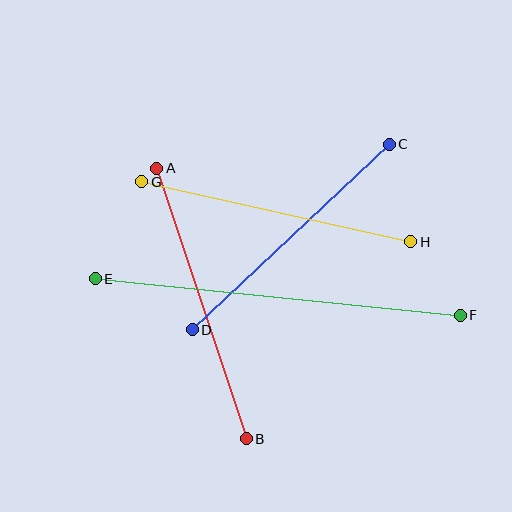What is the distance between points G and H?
The distance is approximately 275 pixels.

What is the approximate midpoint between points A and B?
The midpoint is at approximately (201, 304) pixels.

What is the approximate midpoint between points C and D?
The midpoint is at approximately (291, 237) pixels.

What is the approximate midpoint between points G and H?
The midpoint is at approximately (276, 212) pixels.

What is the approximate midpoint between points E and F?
The midpoint is at approximately (278, 297) pixels.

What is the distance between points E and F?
The distance is approximately 367 pixels.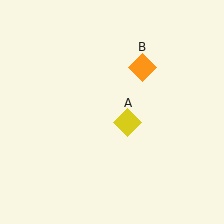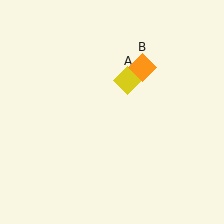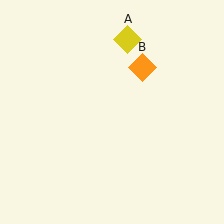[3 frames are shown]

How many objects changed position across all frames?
1 object changed position: yellow diamond (object A).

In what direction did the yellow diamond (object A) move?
The yellow diamond (object A) moved up.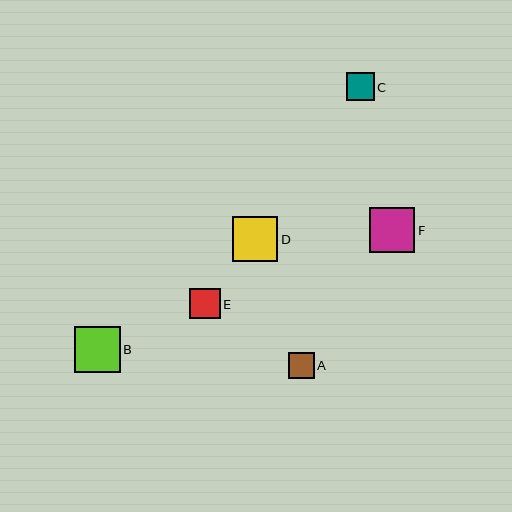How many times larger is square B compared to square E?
Square B is approximately 1.5 times the size of square E.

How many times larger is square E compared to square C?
Square E is approximately 1.1 times the size of square C.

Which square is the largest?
Square B is the largest with a size of approximately 45 pixels.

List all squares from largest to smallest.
From largest to smallest: B, D, F, E, C, A.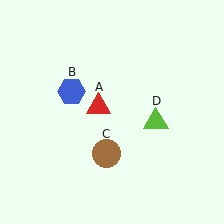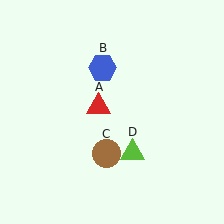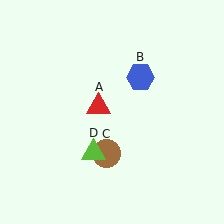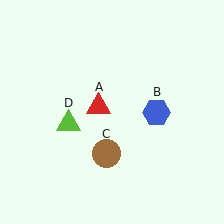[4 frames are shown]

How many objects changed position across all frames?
2 objects changed position: blue hexagon (object B), lime triangle (object D).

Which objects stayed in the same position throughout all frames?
Red triangle (object A) and brown circle (object C) remained stationary.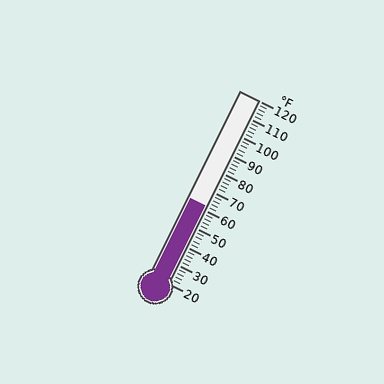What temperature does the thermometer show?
The thermometer shows approximately 62°F.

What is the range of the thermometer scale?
The thermometer scale ranges from 20°F to 120°F.